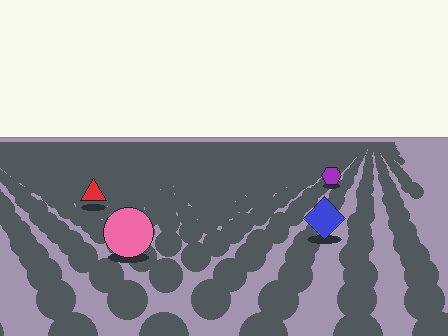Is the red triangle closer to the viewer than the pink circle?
No. The pink circle is closer — you can tell from the texture gradient: the ground texture is coarser near it.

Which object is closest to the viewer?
The pink circle is closest. The texture marks near it are larger and more spread out.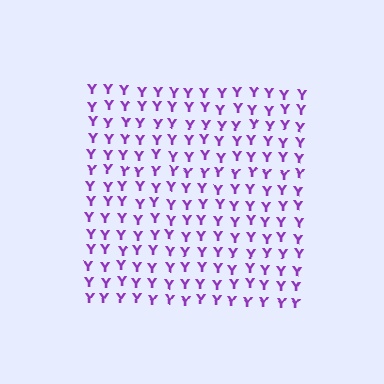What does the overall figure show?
The overall figure shows a square.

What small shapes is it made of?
It is made of small letter Y's.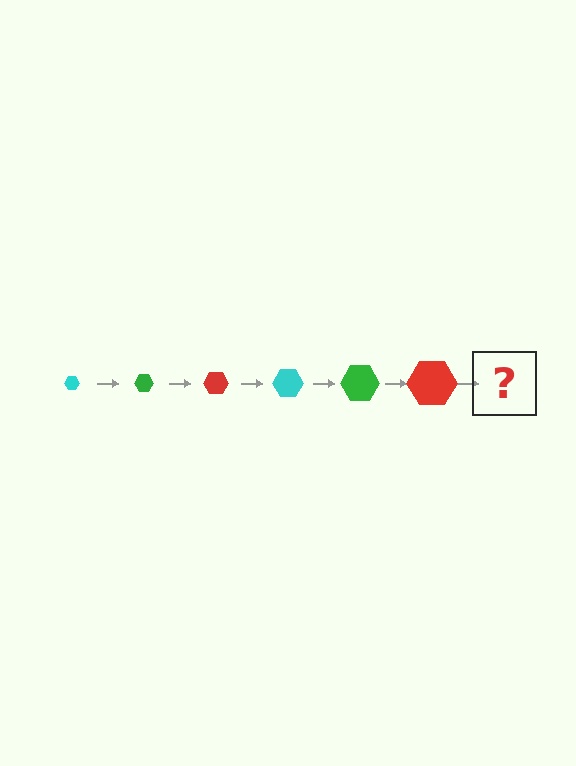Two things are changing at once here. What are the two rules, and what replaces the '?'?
The two rules are that the hexagon grows larger each step and the color cycles through cyan, green, and red. The '?' should be a cyan hexagon, larger than the previous one.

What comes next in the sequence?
The next element should be a cyan hexagon, larger than the previous one.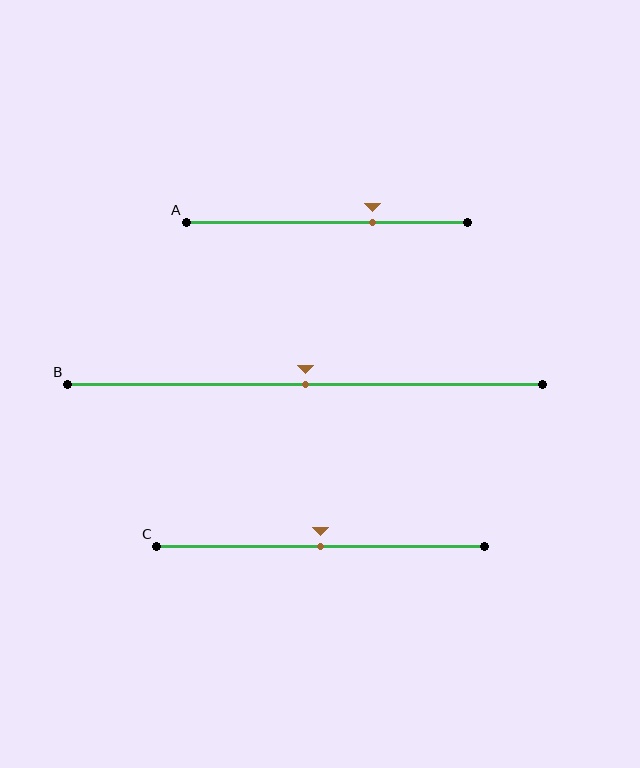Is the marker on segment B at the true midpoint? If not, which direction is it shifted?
Yes, the marker on segment B is at the true midpoint.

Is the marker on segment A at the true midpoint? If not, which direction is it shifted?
No, the marker on segment A is shifted to the right by about 16% of the segment length.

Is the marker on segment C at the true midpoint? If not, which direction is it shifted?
Yes, the marker on segment C is at the true midpoint.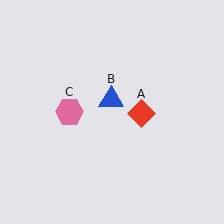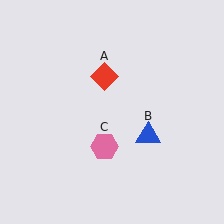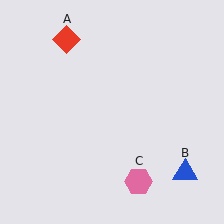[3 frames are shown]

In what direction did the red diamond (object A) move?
The red diamond (object A) moved up and to the left.